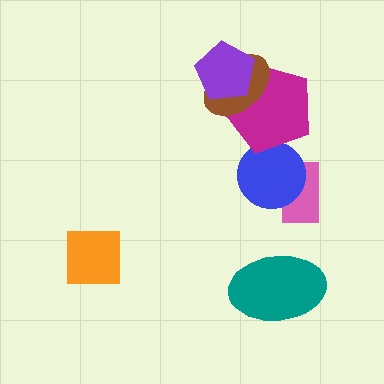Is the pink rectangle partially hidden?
Yes, it is partially covered by another shape.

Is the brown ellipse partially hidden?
Yes, it is partially covered by another shape.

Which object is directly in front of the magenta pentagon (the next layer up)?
The brown ellipse is directly in front of the magenta pentagon.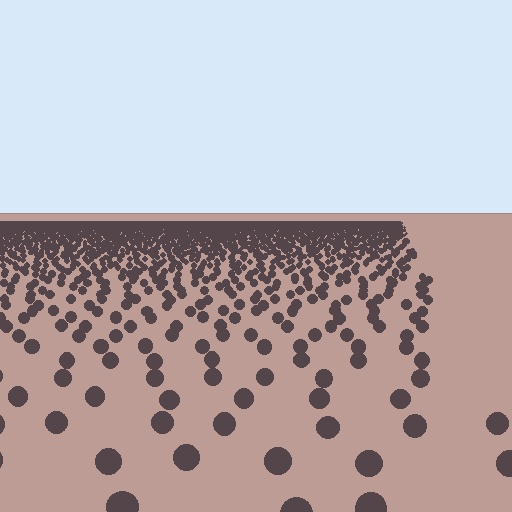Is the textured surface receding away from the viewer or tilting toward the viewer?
The surface is receding away from the viewer. Texture elements get smaller and denser toward the top.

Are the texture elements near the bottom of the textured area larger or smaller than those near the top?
Larger. Near the bottom, elements are closer to the viewer and appear at a bigger on-screen size.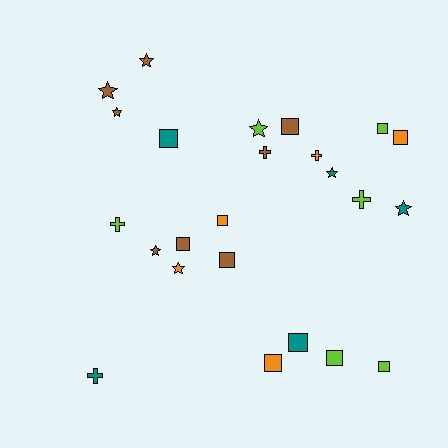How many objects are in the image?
There are 24 objects.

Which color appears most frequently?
Brown, with 8 objects.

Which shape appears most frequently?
Square, with 11 objects.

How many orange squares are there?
There are 3 orange squares.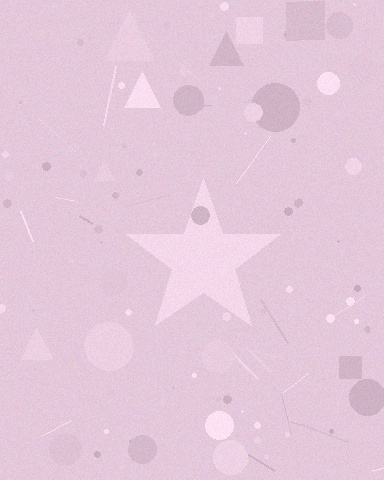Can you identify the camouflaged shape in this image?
The camouflaged shape is a star.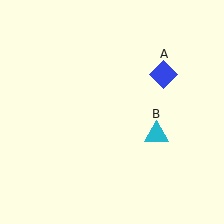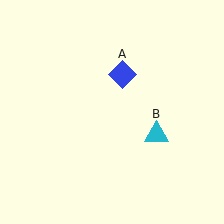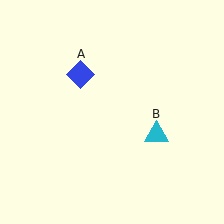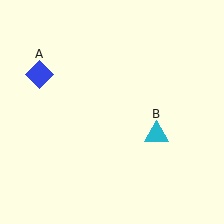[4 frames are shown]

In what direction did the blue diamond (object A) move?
The blue diamond (object A) moved left.